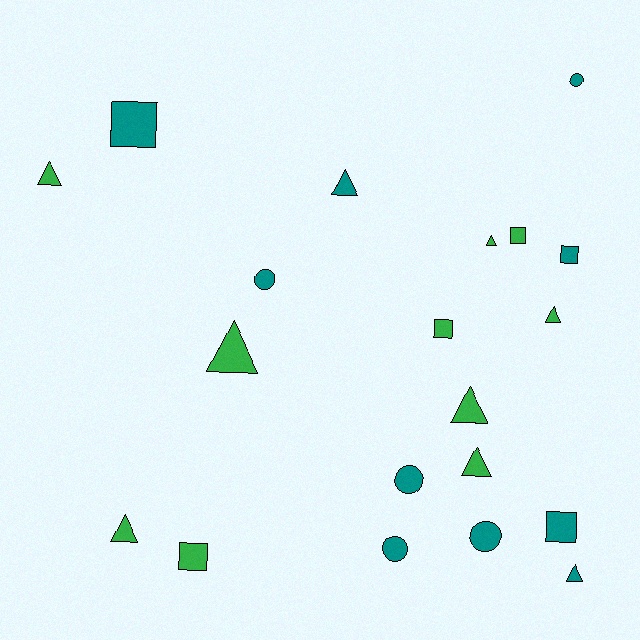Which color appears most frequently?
Teal, with 10 objects.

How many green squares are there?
There are 3 green squares.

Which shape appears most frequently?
Triangle, with 9 objects.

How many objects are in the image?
There are 20 objects.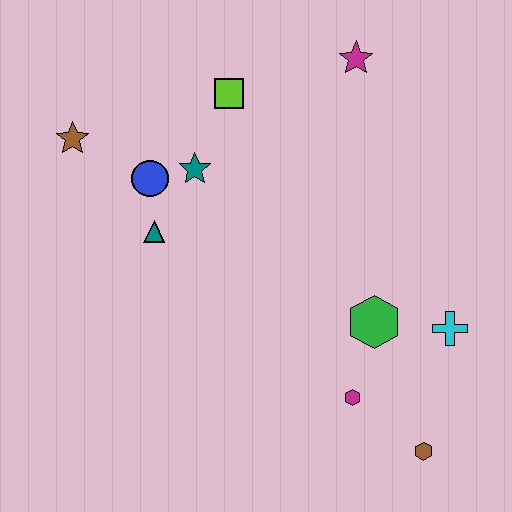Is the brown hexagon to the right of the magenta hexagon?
Yes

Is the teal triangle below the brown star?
Yes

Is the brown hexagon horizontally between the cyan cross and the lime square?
Yes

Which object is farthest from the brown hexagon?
The brown star is farthest from the brown hexagon.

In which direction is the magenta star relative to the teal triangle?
The magenta star is to the right of the teal triangle.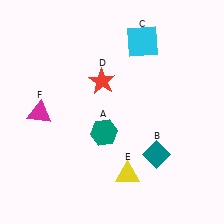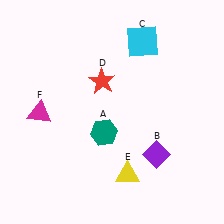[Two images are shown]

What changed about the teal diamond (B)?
In Image 1, B is teal. In Image 2, it changed to purple.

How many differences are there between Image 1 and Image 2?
There is 1 difference between the two images.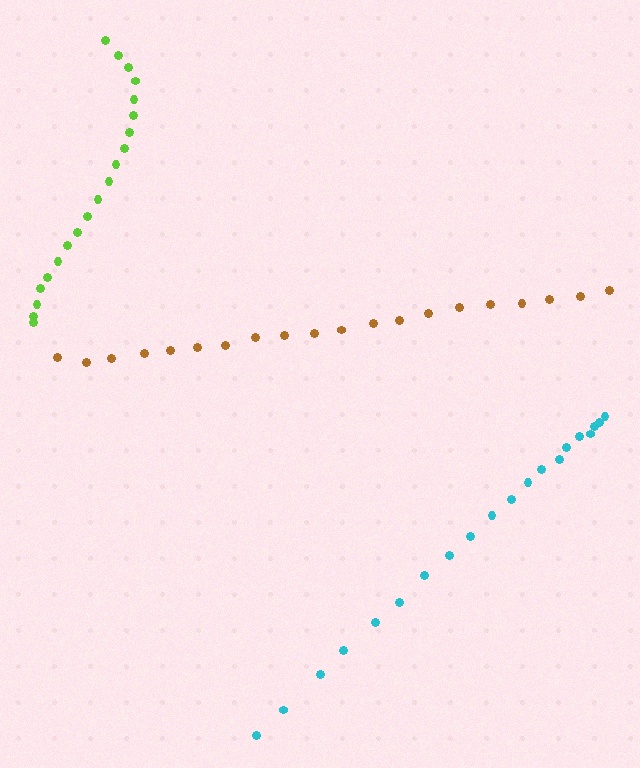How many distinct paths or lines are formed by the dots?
There are 3 distinct paths.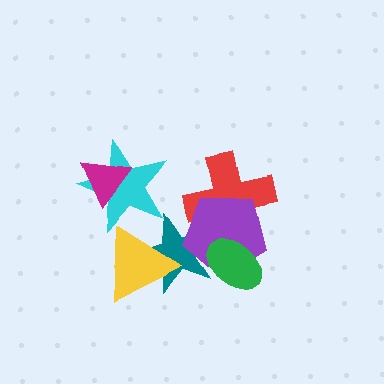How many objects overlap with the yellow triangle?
2 objects overlap with the yellow triangle.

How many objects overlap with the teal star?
4 objects overlap with the teal star.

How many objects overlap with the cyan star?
2 objects overlap with the cyan star.